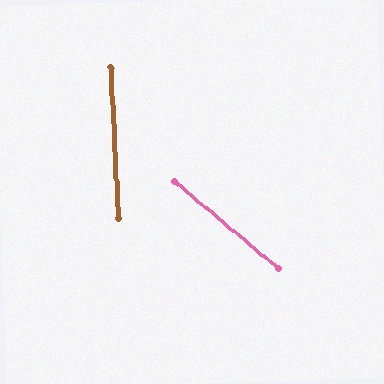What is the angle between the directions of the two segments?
Approximately 47 degrees.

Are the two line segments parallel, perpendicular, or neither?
Neither parallel nor perpendicular — they differ by about 47°.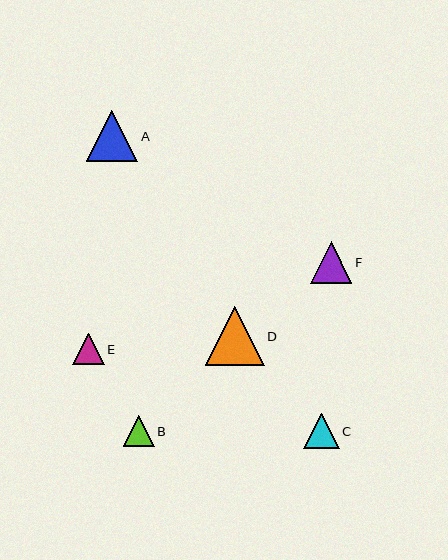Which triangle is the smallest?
Triangle B is the smallest with a size of approximately 31 pixels.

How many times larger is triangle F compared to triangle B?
Triangle F is approximately 1.3 times the size of triangle B.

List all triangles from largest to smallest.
From largest to smallest: D, A, F, C, E, B.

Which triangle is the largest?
Triangle D is the largest with a size of approximately 59 pixels.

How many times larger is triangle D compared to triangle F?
Triangle D is approximately 1.4 times the size of triangle F.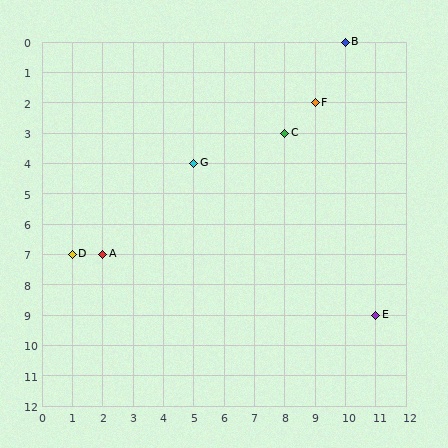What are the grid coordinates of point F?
Point F is at grid coordinates (9, 2).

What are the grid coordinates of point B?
Point B is at grid coordinates (10, 0).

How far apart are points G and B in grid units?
Points G and B are 5 columns and 4 rows apart (about 6.4 grid units diagonally).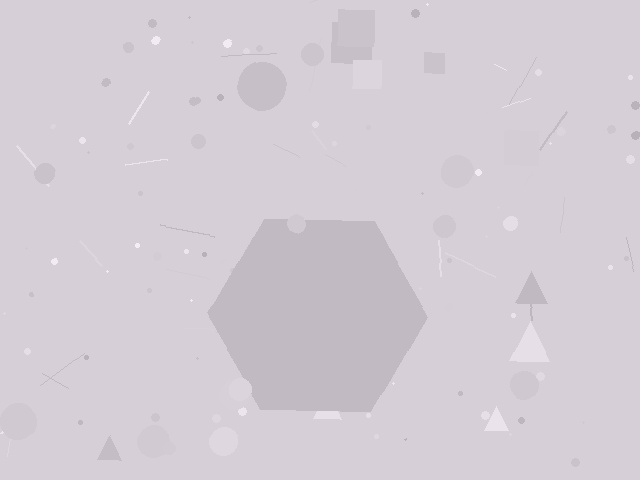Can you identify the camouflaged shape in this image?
The camouflaged shape is a hexagon.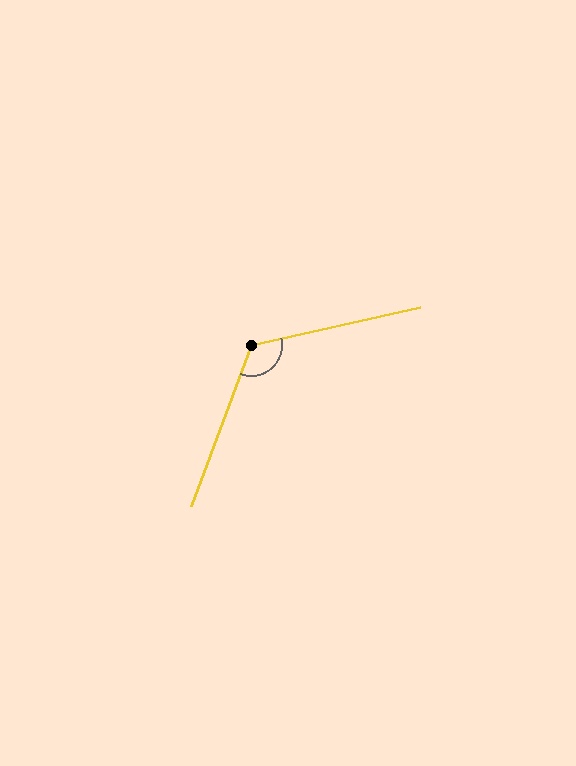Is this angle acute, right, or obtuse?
It is obtuse.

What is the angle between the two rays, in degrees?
Approximately 123 degrees.